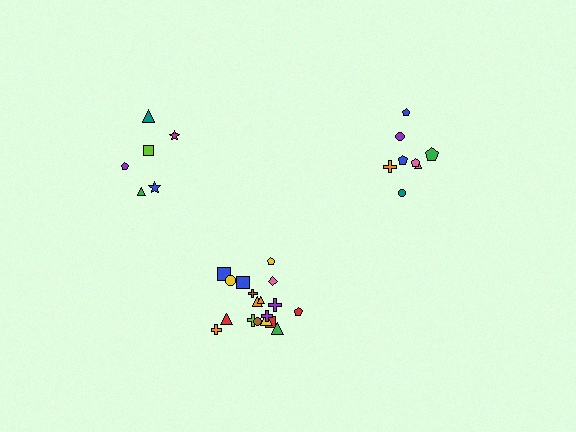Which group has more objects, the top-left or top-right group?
The top-right group.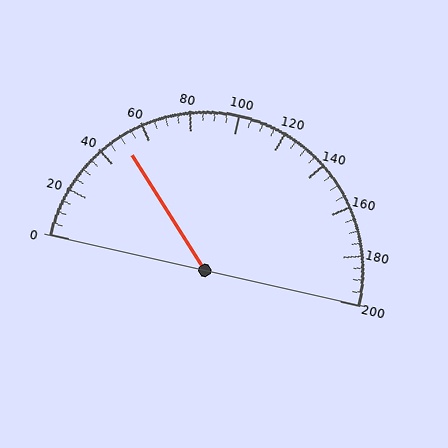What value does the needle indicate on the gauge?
The needle indicates approximately 50.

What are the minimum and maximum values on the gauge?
The gauge ranges from 0 to 200.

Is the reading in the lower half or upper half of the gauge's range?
The reading is in the lower half of the range (0 to 200).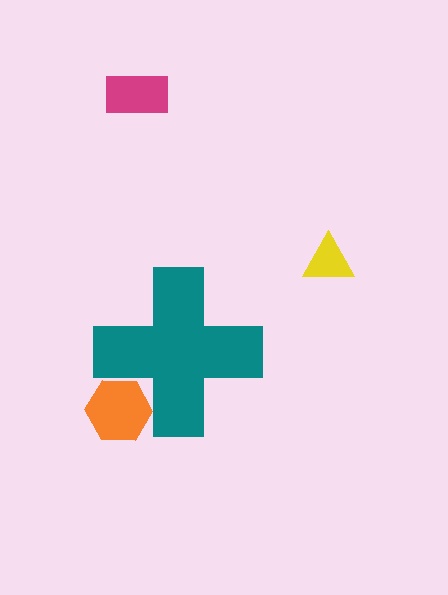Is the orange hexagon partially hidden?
Yes, the orange hexagon is partially hidden behind the teal cross.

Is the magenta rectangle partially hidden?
No, the magenta rectangle is fully visible.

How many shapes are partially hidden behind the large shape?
1 shape is partially hidden.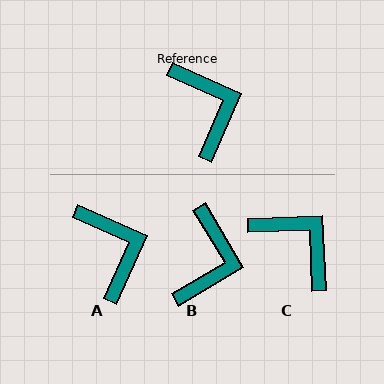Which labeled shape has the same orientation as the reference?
A.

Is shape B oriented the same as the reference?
No, it is off by about 36 degrees.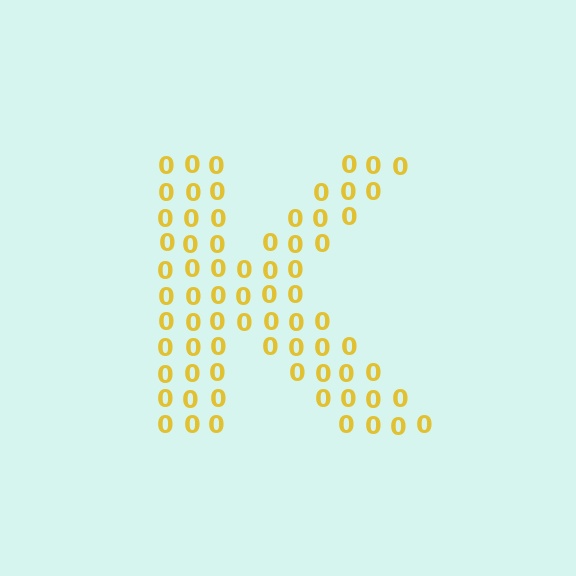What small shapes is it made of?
It is made of small digit 0's.